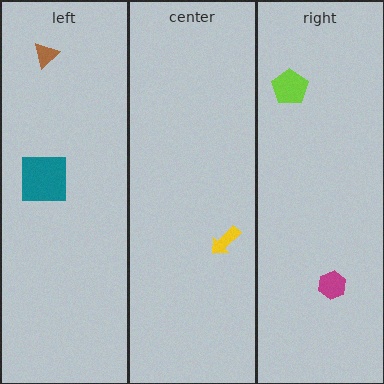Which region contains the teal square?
The left region.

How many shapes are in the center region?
1.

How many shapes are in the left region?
2.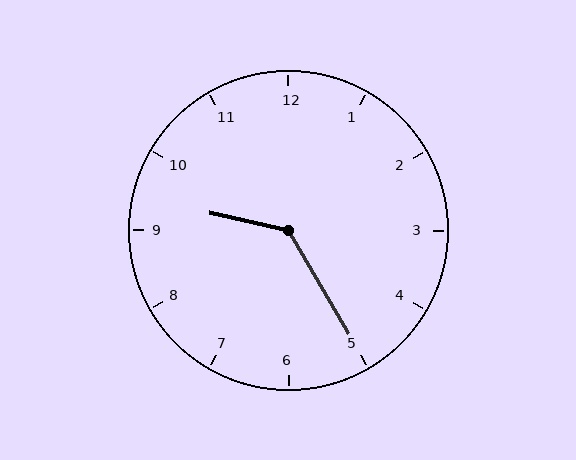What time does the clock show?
9:25.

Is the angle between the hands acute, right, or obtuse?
It is obtuse.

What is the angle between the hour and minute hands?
Approximately 132 degrees.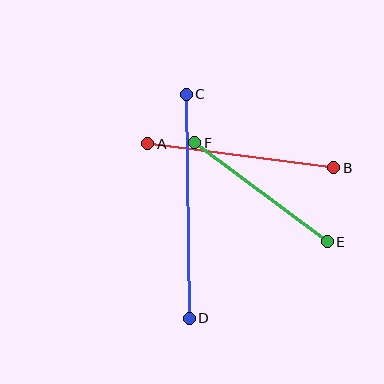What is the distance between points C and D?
The distance is approximately 224 pixels.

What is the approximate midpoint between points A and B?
The midpoint is at approximately (241, 156) pixels.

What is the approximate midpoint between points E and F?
The midpoint is at approximately (261, 192) pixels.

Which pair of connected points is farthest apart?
Points C and D are farthest apart.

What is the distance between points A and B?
The distance is approximately 188 pixels.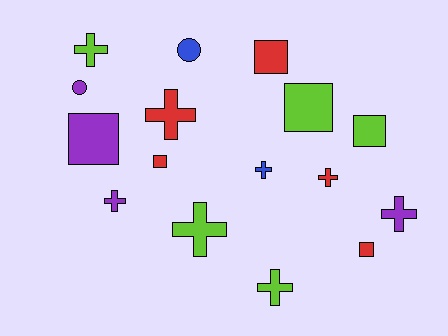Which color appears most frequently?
Red, with 5 objects.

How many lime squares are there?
There are 2 lime squares.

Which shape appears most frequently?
Cross, with 8 objects.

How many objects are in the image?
There are 16 objects.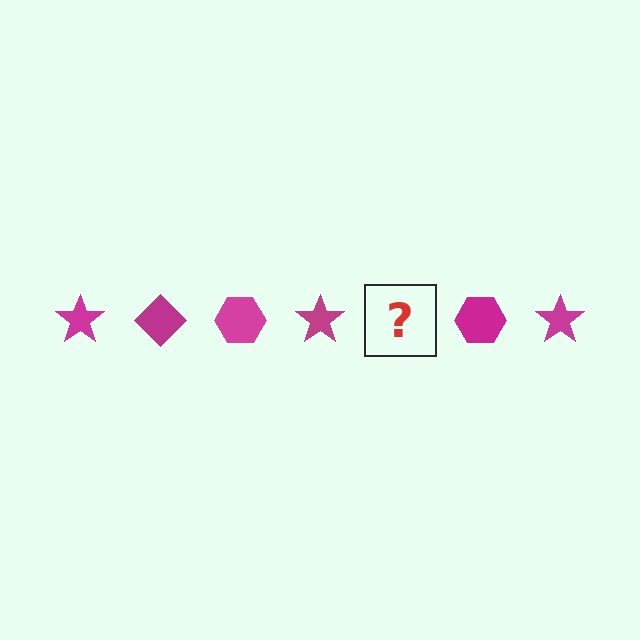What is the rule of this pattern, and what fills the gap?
The rule is that the pattern cycles through star, diamond, hexagon shapes in magenta. The gap should be filled with a magenta diamond.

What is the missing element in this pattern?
The missing element is a magenta diamond.